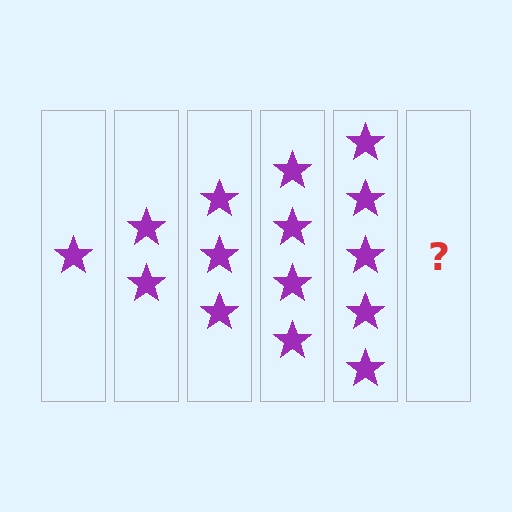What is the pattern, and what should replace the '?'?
The pattern is that each step adds one more star. The '?' should be 6 stars.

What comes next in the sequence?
The next element should be 6 stars.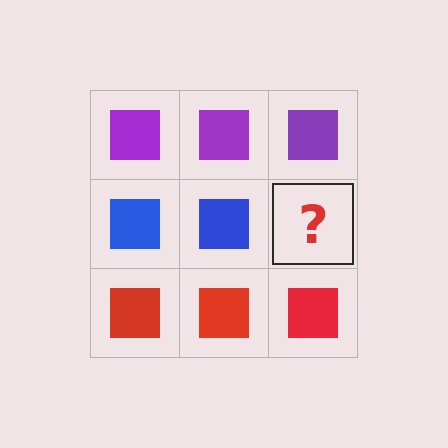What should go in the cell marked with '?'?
The missing cell should contain a blue square.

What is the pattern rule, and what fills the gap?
The rule is that each row has a consistent color. The gap should be filled with a blue square.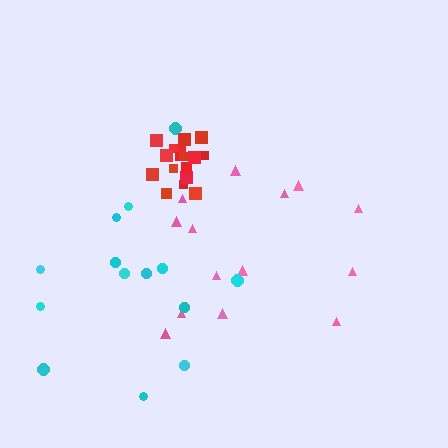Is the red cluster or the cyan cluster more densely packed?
Red.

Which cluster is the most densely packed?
Red.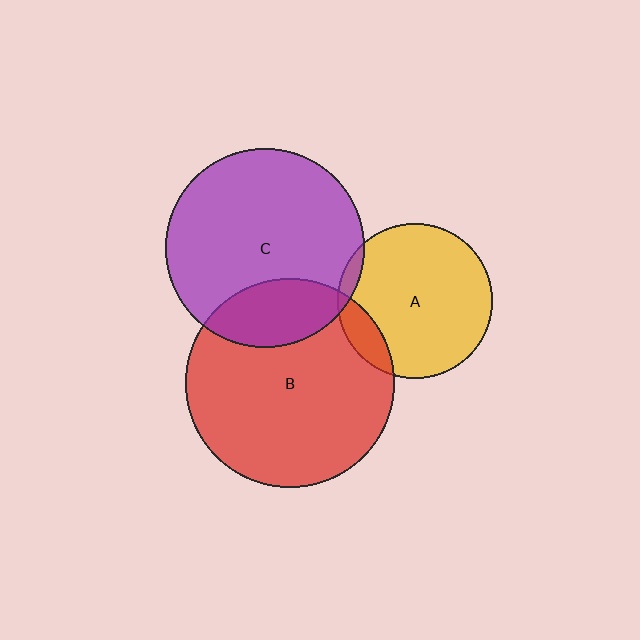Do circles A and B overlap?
Yes.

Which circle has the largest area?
Circle B (red).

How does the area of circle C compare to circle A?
Approximately 1.6 times.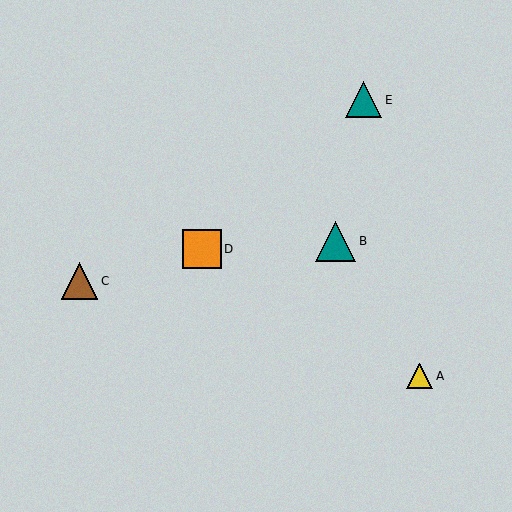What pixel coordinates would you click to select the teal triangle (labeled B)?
Click at (336, 241) to select the teal triangle B.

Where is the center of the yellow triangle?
The center of the yellow triangle is at (420, 376).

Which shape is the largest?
The teal triangle (labeled B) is the largest.